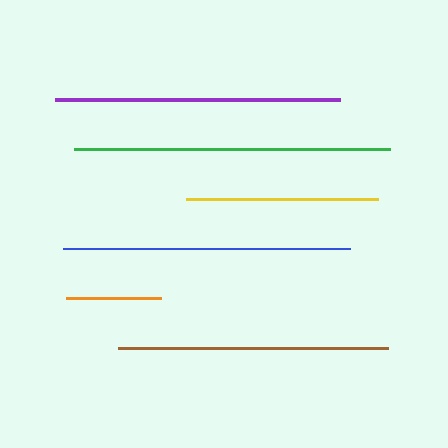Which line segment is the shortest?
The orange line is the shortest at approximately 95 pixels.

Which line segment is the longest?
The green line is the longest at approximately 317 pixels.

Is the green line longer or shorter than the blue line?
The green line is longer than the blue line.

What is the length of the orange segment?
The orange segment is approximately 95 pixels long.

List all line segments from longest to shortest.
From longest to shortest: green, blue, purple, brown, yellow, orange.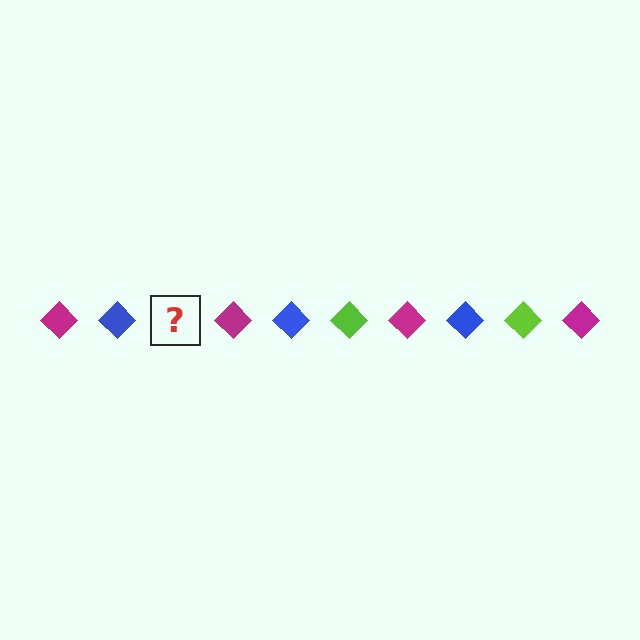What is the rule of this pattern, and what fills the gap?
The rule is that the pattern cycles through magenta, blue, lime diamonds. The gap should be filled with a lime diamond.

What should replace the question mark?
The question mark should be replaced with a lime diamond.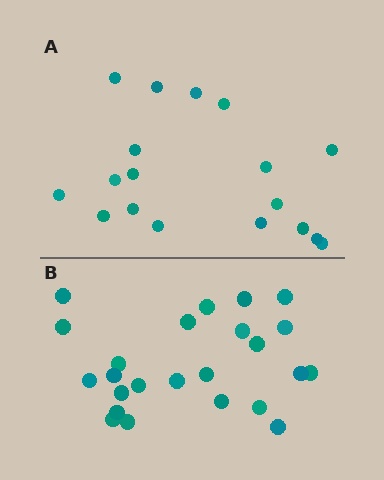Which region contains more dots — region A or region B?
Region B (the bottom region) has more dots.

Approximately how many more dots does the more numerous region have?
Region B has about 6 more dots than region A.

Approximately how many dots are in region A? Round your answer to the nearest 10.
About 20 dots. (The exact count is 18, which rounds to 20.)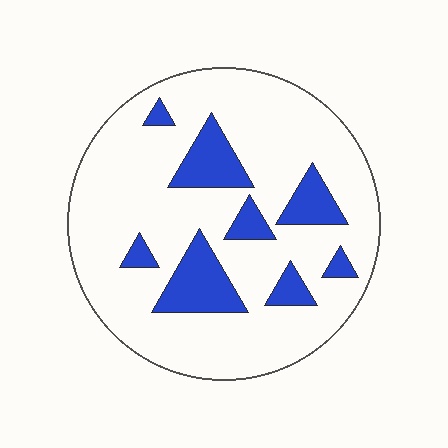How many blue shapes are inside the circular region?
8.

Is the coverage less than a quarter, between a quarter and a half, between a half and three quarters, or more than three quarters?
Less than a quarter.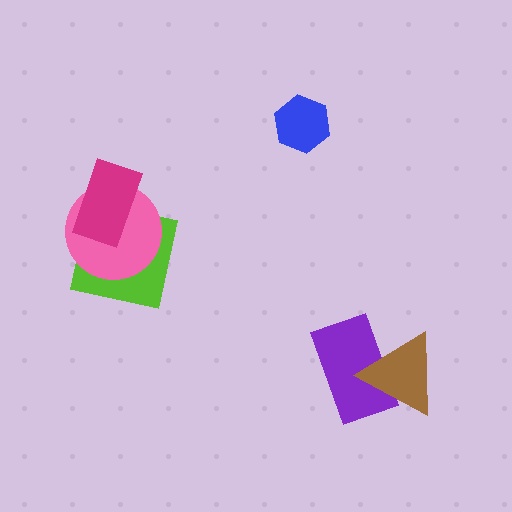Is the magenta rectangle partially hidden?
No, no other shape covers it.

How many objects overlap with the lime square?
2 objects overlap with the lime square.